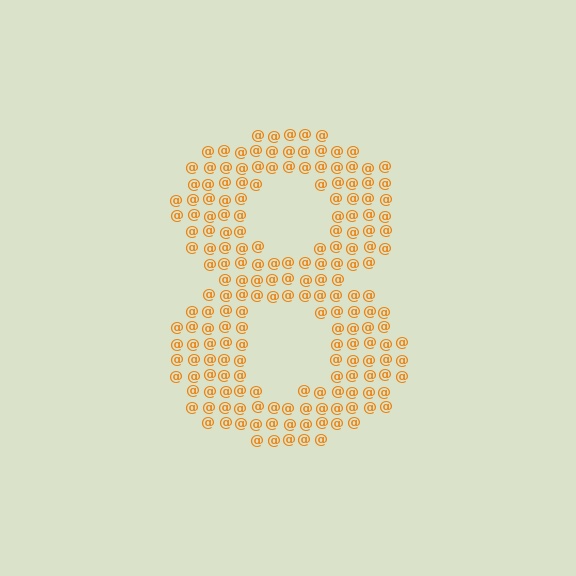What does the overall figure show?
The overall figure shows the digit 8.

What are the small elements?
The small elements are at signs.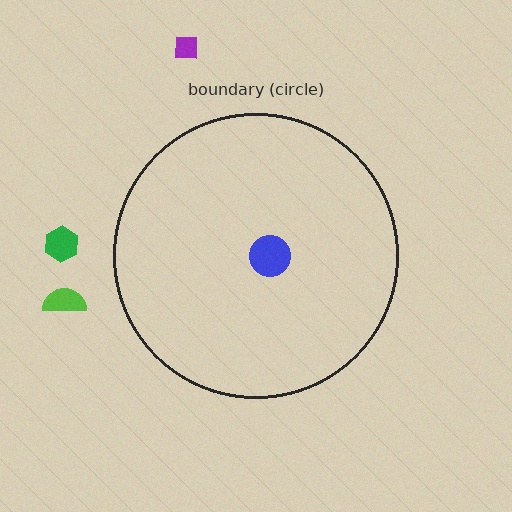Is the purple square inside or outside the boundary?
Outside.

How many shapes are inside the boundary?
1 inside, 3 outside.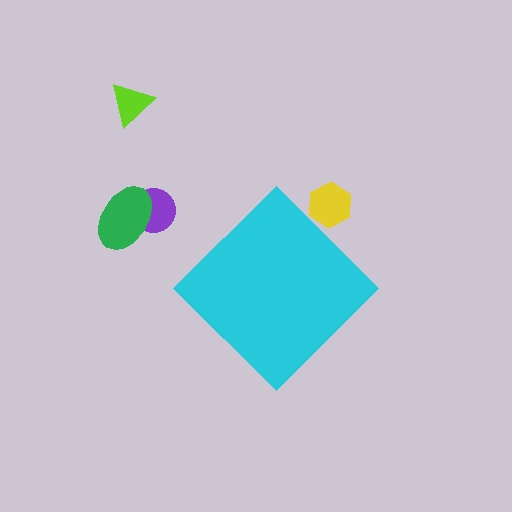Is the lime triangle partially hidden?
No, the lime triangle is fully visible.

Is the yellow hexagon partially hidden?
Yes, the yellow hexagon is partially hidden behind the cyan diamond.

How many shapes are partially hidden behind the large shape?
1 shape is partially hidden.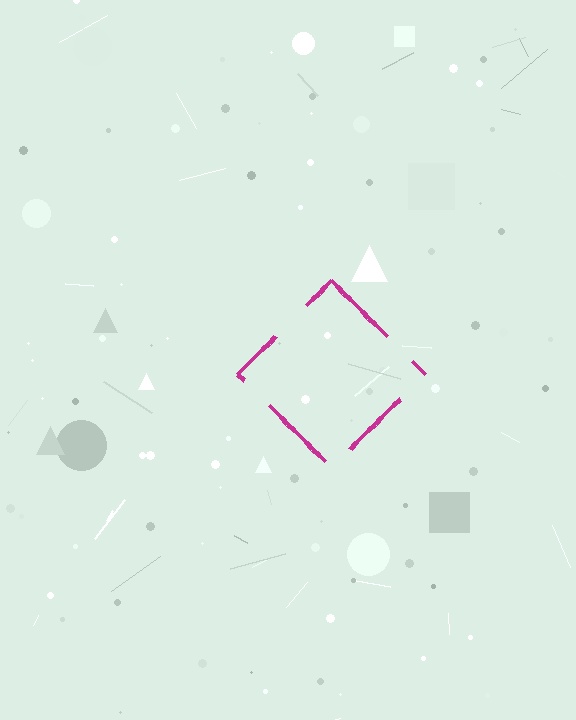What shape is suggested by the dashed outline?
The dashed outline suggests a diamond.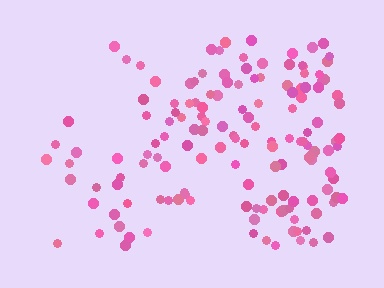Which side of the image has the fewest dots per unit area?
The left.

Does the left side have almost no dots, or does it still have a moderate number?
Still a moderate number, just noticeably fewer than the right.